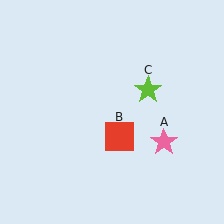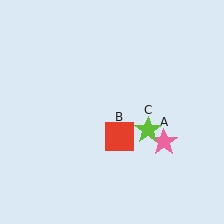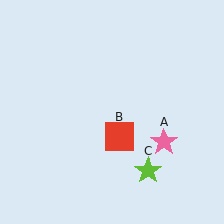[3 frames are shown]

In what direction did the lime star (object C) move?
The lime star (object C) moved down.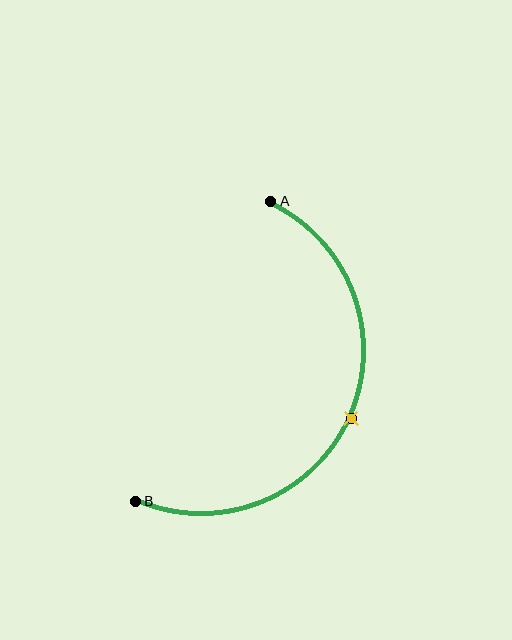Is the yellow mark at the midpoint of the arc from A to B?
Yes. The yellow mark lies on the arc at equal arc-length from both A and B — it is the arc midpoint.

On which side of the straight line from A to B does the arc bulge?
The arc bulges to the right of the straight line connecting A and B.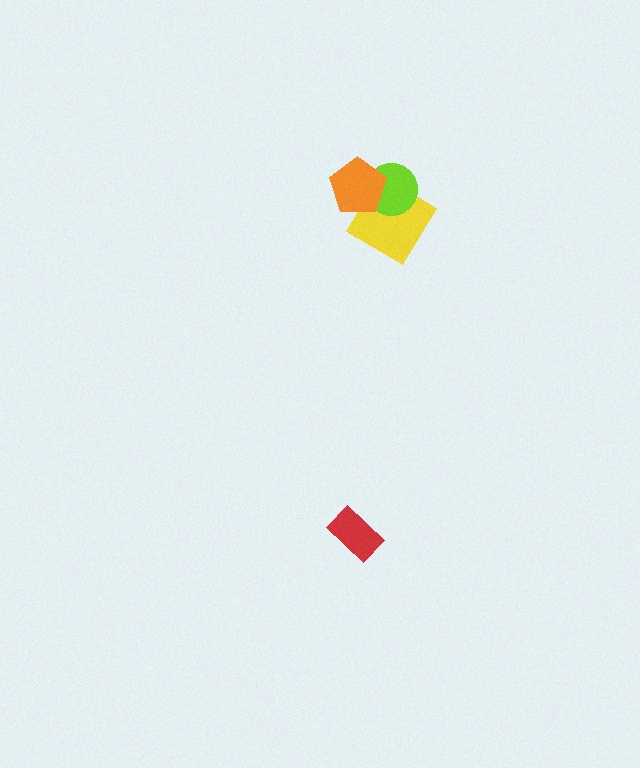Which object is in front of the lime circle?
The orange pentagon is in front of the lime circle.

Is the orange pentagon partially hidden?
No, no other shape covers it.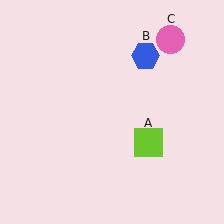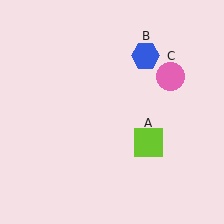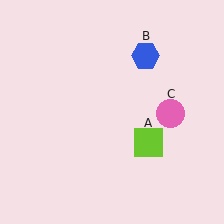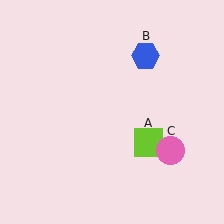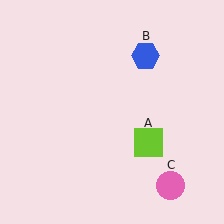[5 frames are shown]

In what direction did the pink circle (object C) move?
The pink circle (object C) moved down.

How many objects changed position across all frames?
1 object changed position: pink circle (object C).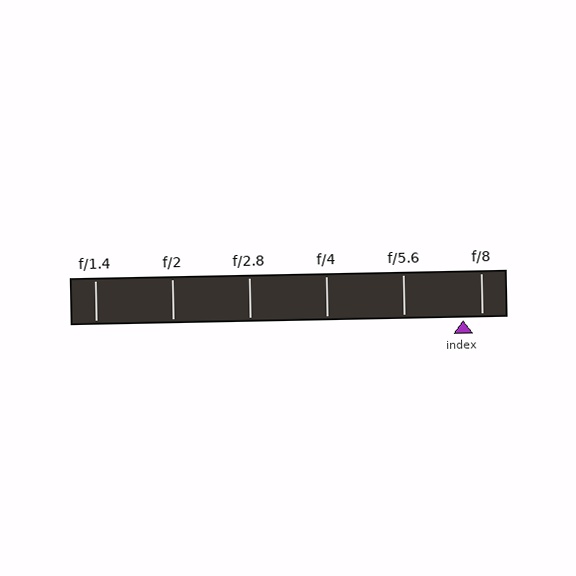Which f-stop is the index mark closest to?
The index mark is closest to f/8.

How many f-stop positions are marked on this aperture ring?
There are 6 f-stop positions marked.